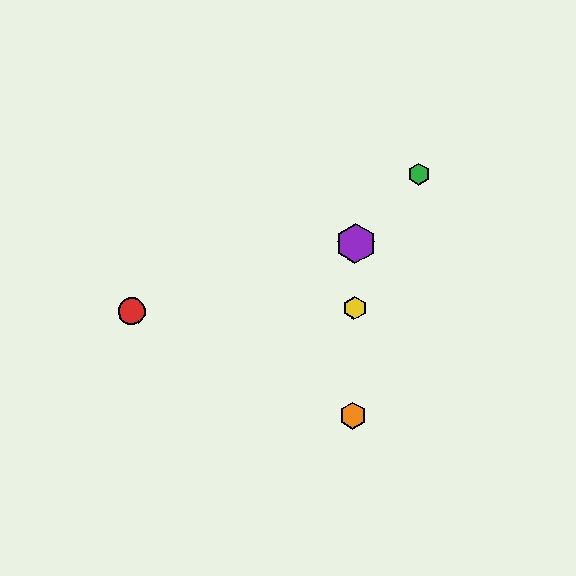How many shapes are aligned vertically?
4 shapes (the blue diamond, the yellow hexagon, the purple hexagon, the orange hexagon) are aligned vertically.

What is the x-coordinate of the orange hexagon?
The orange hexagon is at x≈353.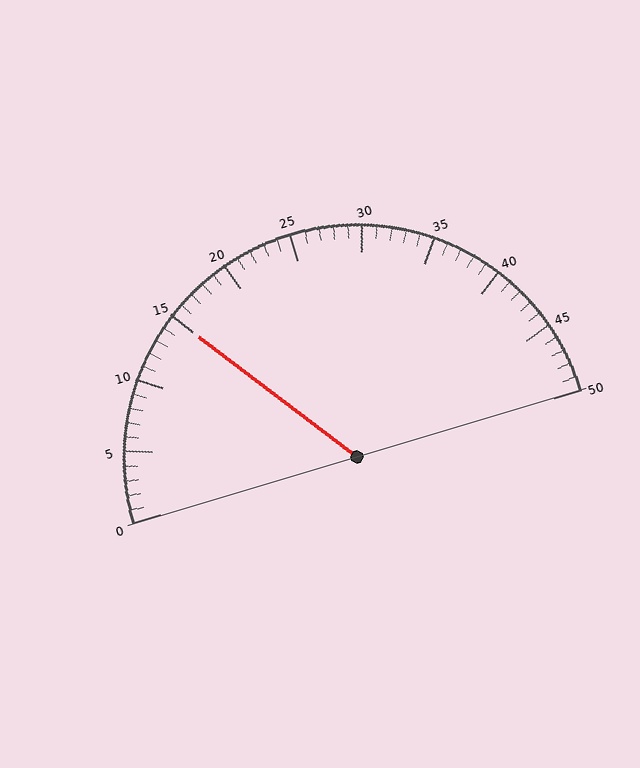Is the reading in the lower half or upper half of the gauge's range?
The reading is in the lower half of the range (0 to 50).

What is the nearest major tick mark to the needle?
The nearest major tick mark is 15.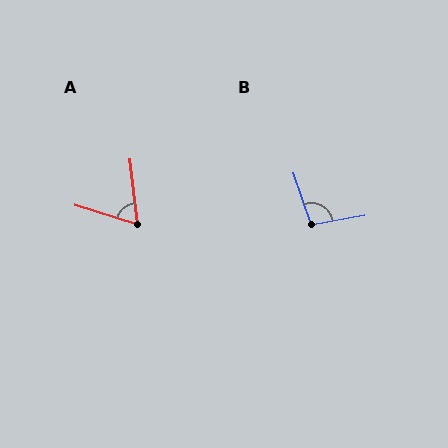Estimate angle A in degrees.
Approximately 67 degrees.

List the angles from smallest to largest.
A (67°), B (98°).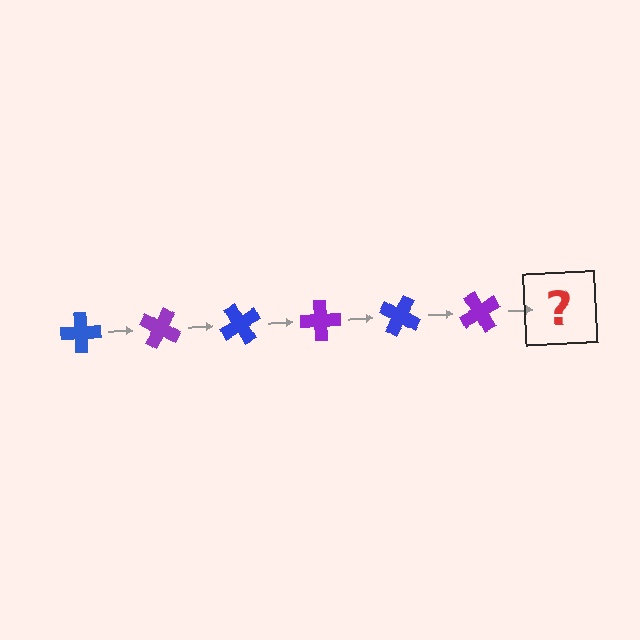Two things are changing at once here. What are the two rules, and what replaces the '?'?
The two rules are that it rotates 30 degrees each step and the color cycles through blue and purple. The '?' should be a blue cross, rotated 180 degrees from the start.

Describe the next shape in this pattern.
It should be a blue cross, rotated 180 degrees from the start.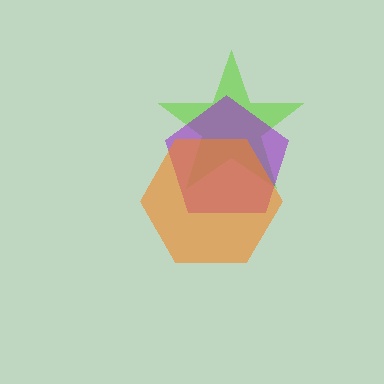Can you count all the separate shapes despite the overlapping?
Yes, there are 3 separate shapes.